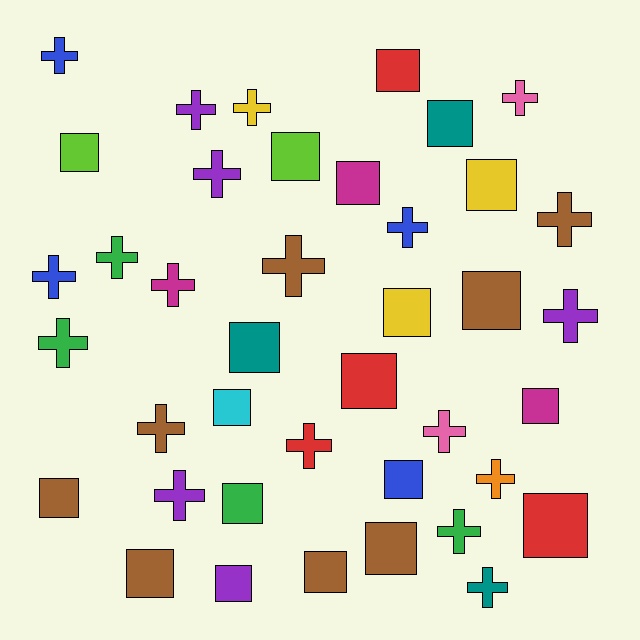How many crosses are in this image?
There are 20 crosses.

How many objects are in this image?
There are 40 objects.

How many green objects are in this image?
There are 4 green objects.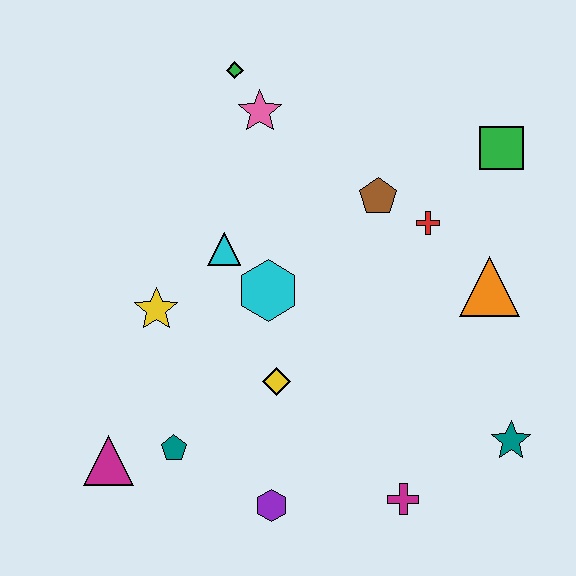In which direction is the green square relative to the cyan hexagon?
The green square is to the right of the cyan hexagon.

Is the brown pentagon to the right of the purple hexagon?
Yes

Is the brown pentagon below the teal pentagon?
No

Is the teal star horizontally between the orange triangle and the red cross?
No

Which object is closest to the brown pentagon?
The red cross is closest to the brown pentagon.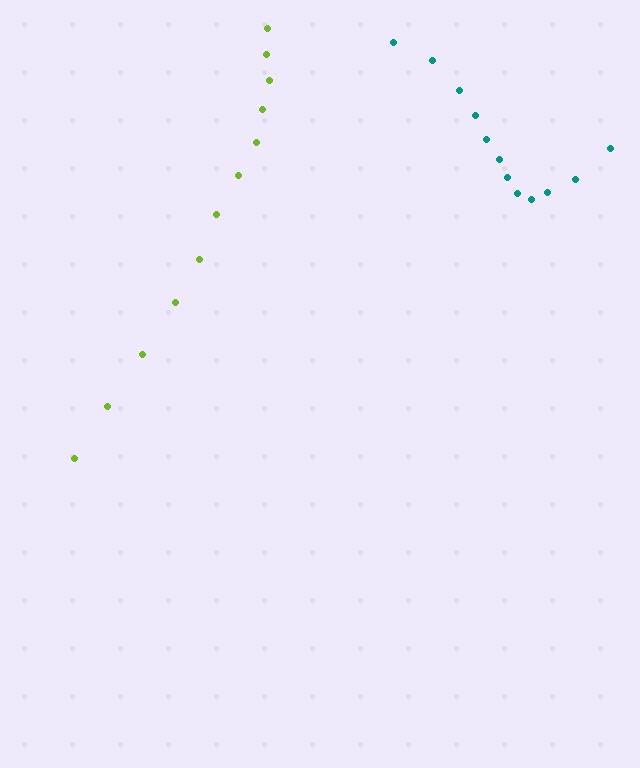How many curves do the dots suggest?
There are 2 distinct paths.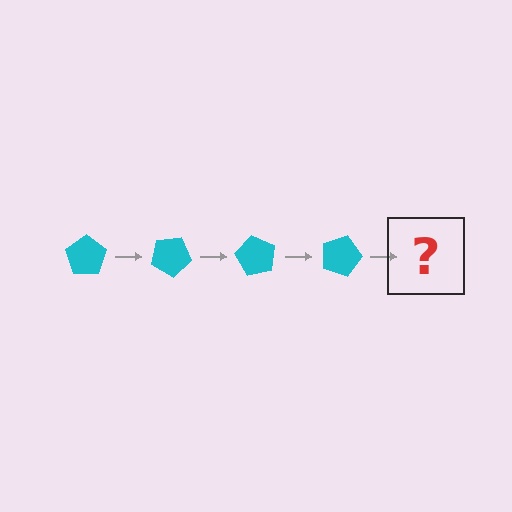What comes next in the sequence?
The next element should be a cyan pentagon rotated 120 degrees.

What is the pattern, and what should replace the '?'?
The pattern is that the pentagon rotates 30 degrees each step. The '?' should be a cyan pentagon rotated 120 degrees.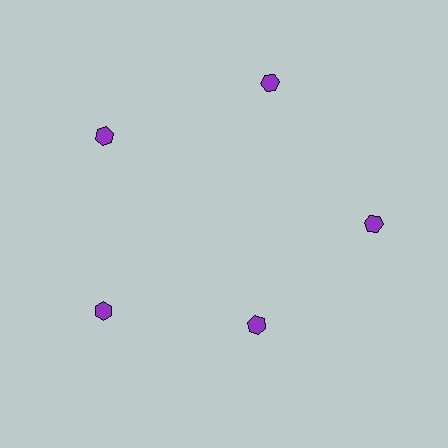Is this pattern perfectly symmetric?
No. The 5 purple hexagons are arranged in a ring, but one element near the 5 o'clock position is pulled inward toward the center, breaking the 5-fold rotational symmetry.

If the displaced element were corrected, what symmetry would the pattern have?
It would have 5-fold rotational symmetry — the pattern would map onto itself every 72 degrees.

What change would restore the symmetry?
The symmetry would be restored by moving it outward, back onto the ring so that all 5 hexagons sit at equal angles and equal distance from the center.